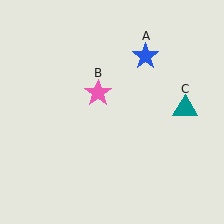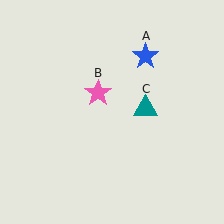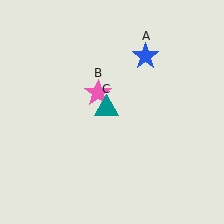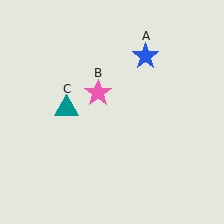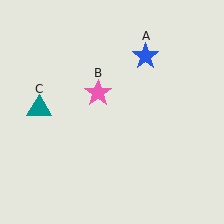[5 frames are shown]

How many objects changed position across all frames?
1 object changed position: teal triangle (object C).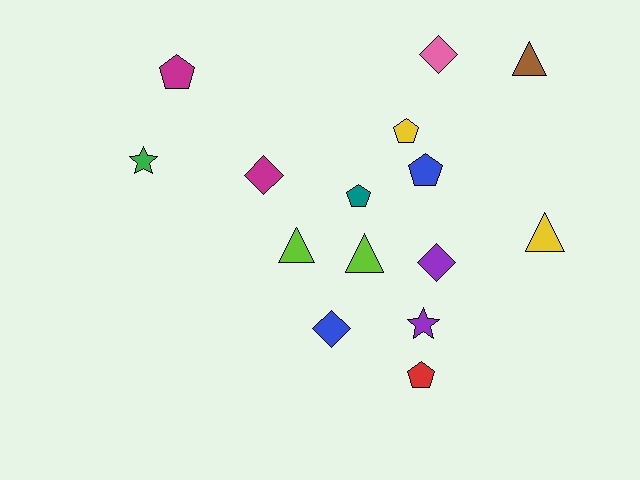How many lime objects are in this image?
There are 2 lime objects.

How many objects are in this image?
There are 15 objects.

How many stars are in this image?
There are 2 stars.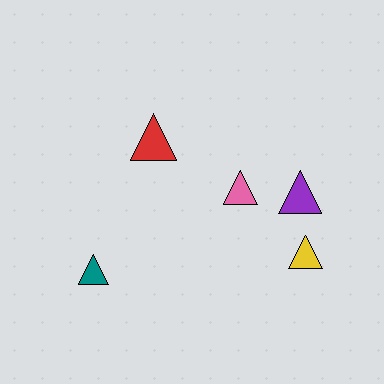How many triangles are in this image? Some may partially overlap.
There are 5 triangles.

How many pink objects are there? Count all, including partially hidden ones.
There is 1 pink object.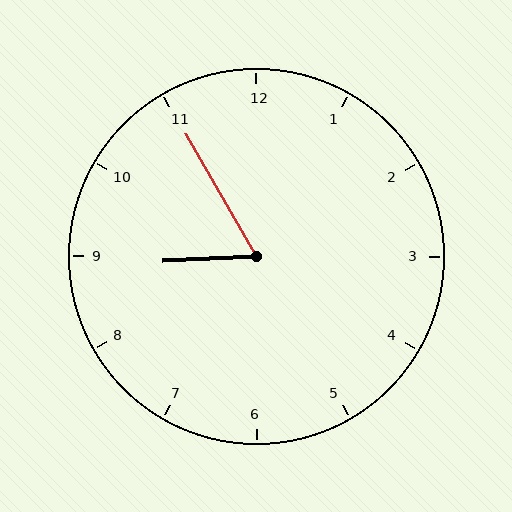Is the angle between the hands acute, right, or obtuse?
It is acute.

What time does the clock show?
8:55.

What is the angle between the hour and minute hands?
Approximately 62 degrees.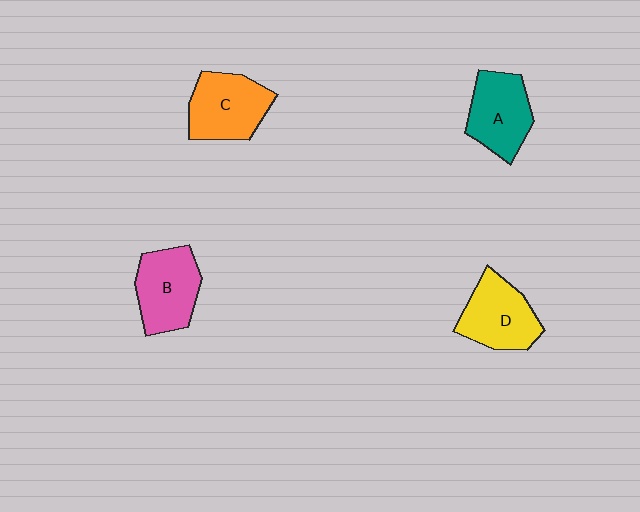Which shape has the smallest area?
Shape A (teal).